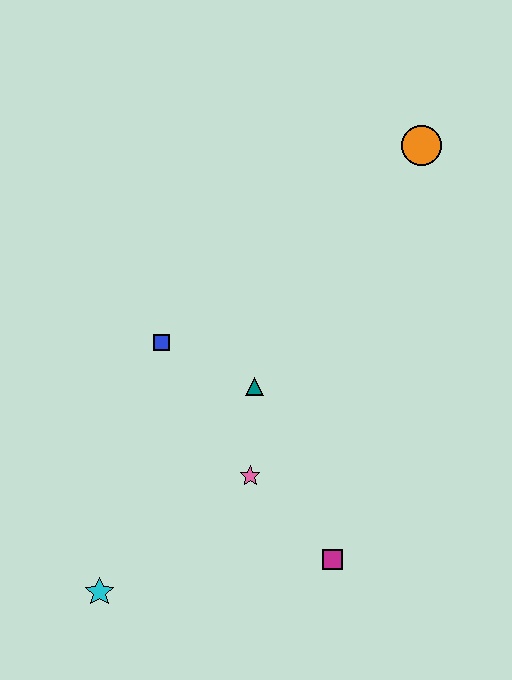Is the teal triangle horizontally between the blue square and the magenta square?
Yes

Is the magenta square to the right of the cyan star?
Yes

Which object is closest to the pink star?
The teal triangle is closest to the pink star.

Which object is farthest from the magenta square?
The orange circle is farthest from the magenta square.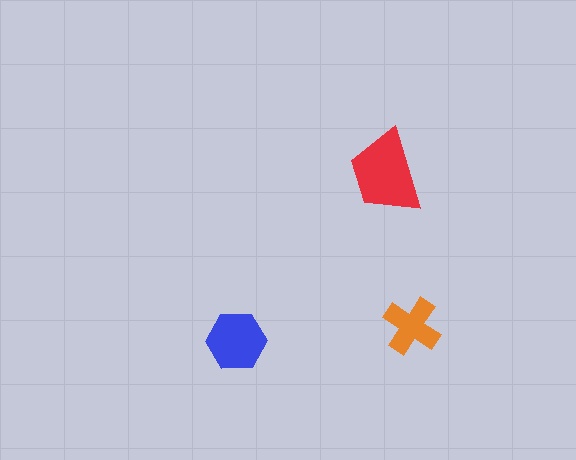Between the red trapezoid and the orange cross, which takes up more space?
The red trapezoid.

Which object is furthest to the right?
The orange cross is rightmost.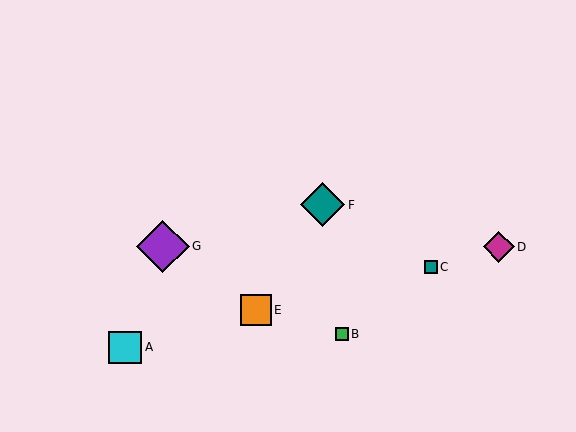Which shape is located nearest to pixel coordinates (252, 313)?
The orange square (labeled E) at (256, 310) is nearest to that location.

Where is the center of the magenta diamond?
The center of the magenta diamond is at (499, 247).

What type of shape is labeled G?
Shape G is a purple diamond.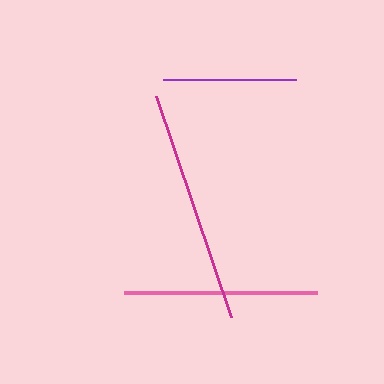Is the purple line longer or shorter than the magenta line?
The magenta line is longer than the purple line.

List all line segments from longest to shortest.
From longest to shortest: magenta, pink, purple.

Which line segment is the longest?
The magenta line is the longest at approximately 233 pixels.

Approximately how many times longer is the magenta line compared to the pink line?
The magenta line is approximately 1.2 times the length of the pink line.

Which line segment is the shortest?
The purple line is the shortest at approximately 132 pixels.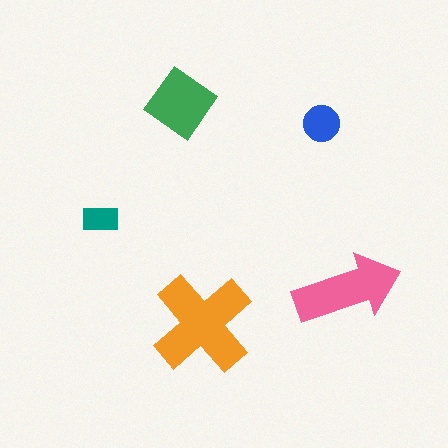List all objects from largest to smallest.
The orange cross, the pink arrow, the green diamond, the blue circle, the teal rectangle.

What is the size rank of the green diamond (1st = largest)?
3rd.